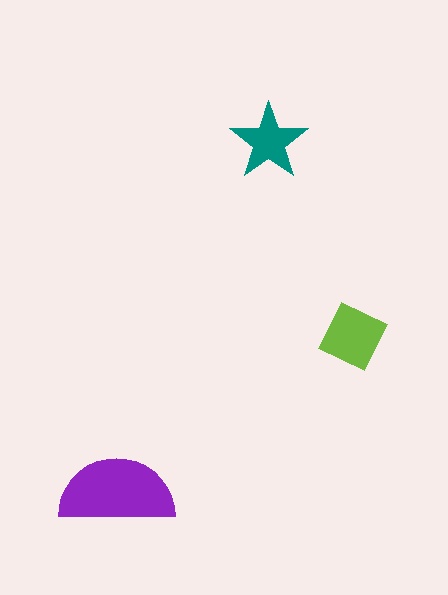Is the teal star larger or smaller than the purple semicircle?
Smaller.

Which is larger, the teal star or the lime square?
The lime square.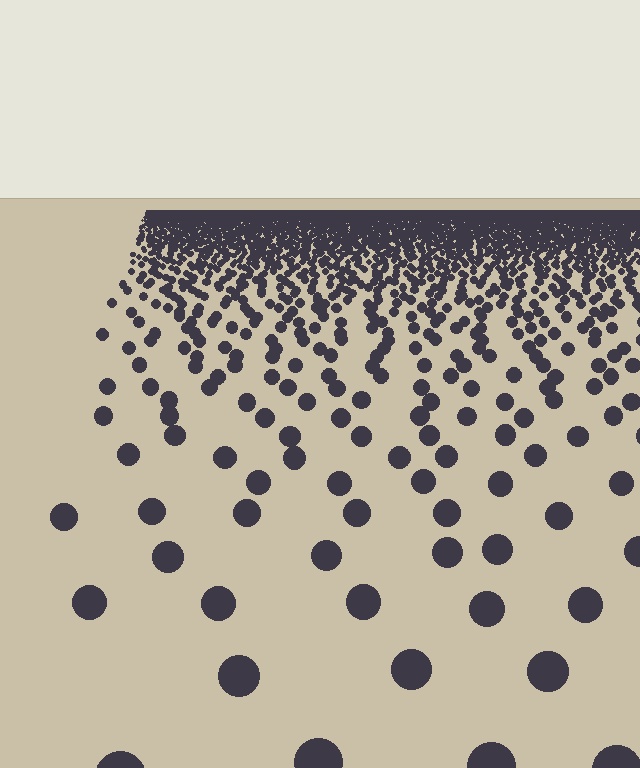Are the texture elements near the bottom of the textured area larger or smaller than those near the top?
Larger. Near the bottom, elements are closer to the viewer and appear at a bigger on-screen size.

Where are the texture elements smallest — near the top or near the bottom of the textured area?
Near the top.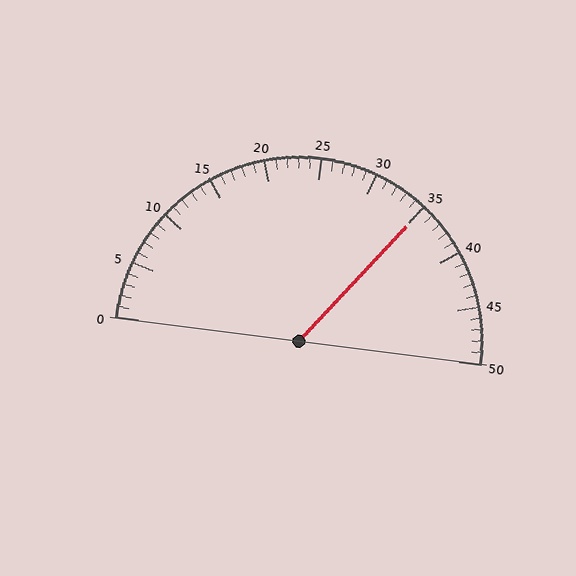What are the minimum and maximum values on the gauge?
The gauge ranges from 0 to 50.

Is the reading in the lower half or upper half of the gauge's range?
The reading is in the upper half of the range (0 to 50).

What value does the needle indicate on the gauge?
The needle indicates approximately 35.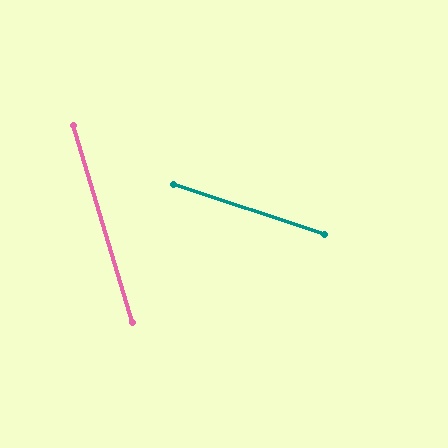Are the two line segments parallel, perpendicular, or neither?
Neither parallel nor perpendicular — they differ by about 55°.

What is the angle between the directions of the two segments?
Approximately 55 degrees.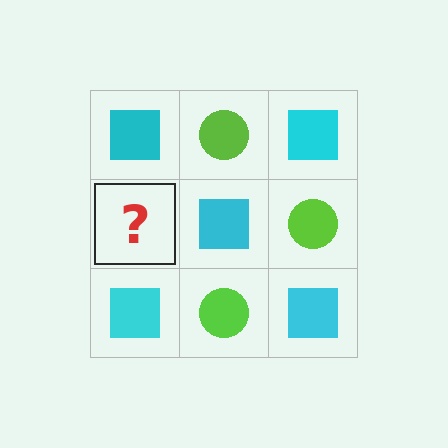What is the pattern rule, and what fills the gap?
The rule is that it alternates cyan square and lime circle in a checkerboard pattern. The gap should be filled with a lime circle.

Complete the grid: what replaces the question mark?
The question mark should be replaced with a lime circle.